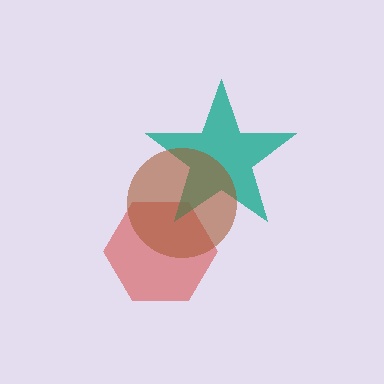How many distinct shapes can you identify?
There are 3 distinct shapes: a red hexagon, a teal star, a brown circle.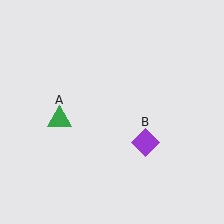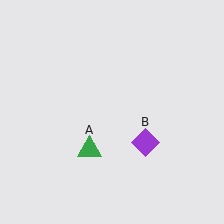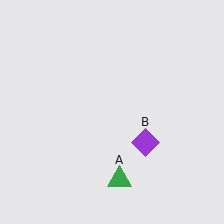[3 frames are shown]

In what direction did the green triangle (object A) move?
The green triangle (object A) moved down and to the right.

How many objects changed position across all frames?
1 object changed position: green triangle (object A).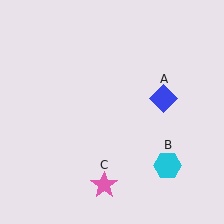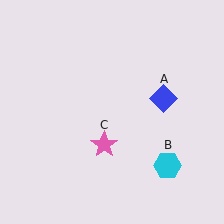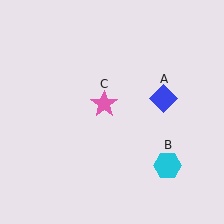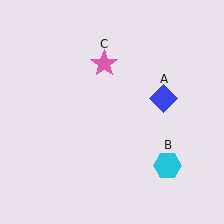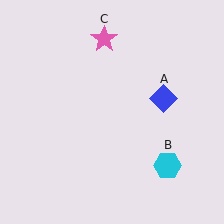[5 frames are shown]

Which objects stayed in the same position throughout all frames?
Blue diamond (object A) and cyan hexagon (object B) remained stationary.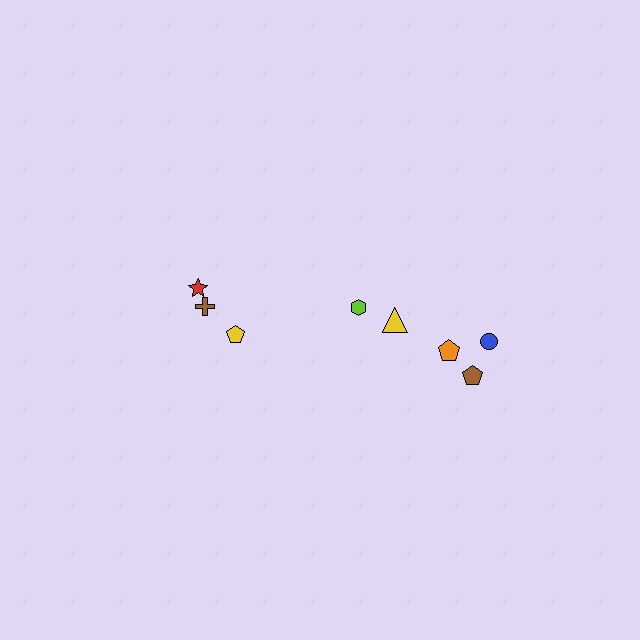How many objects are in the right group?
There are 5 objects.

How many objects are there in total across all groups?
There are 8 objects.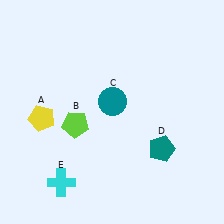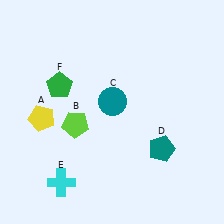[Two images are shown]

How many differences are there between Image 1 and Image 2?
There is 1 difference between the two images.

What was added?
A green pentagon (F) was added in Image 2.